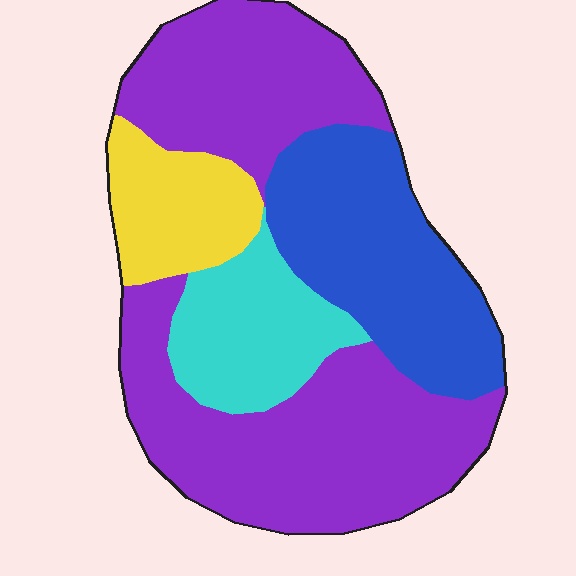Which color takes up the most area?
Purple, at roughly 50%.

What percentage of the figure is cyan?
Cyan covers roughly 15% of the figure.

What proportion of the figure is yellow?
Yellow takes up about one eighth (1/8) of the figure.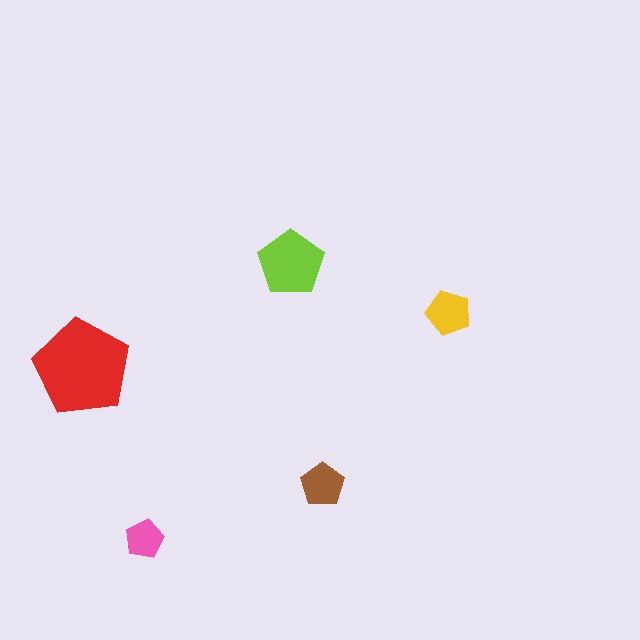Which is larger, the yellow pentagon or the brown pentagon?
The yellow one.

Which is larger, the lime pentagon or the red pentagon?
The red one.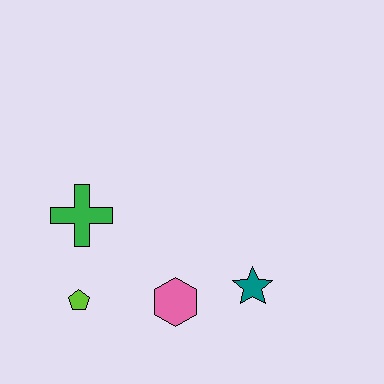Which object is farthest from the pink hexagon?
The green cross is farthest from the pink hexagon.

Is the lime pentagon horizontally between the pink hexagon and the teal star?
No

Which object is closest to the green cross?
The lime pentagon is closest to the green cross.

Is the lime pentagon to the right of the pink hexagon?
No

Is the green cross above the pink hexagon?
Yes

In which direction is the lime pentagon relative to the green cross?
The lime pentagon is below the green cross.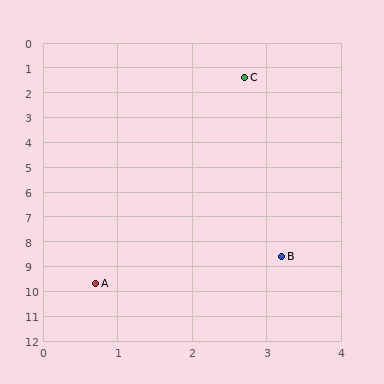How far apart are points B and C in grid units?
Points B and C are about 7.2 grid units apart.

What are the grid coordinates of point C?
Point C is at approximately (2.7, 1.4).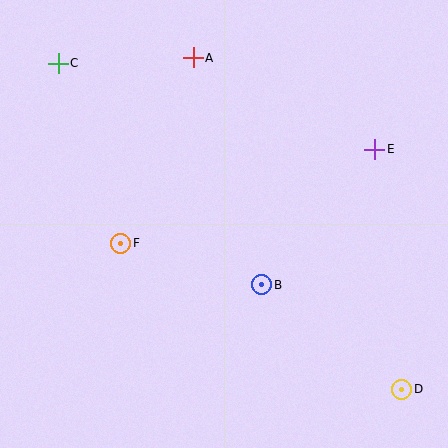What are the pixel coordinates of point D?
Point D is at (402, 389).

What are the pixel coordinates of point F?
Point F is at (121, 243).